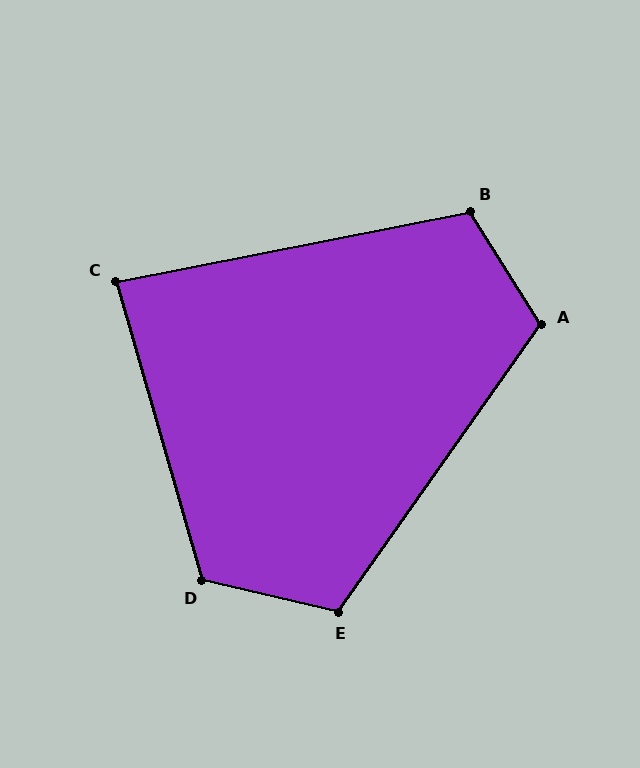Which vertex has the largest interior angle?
D, at approximately 119 degrees.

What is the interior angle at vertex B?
Approximately 111 degrees (obtuse).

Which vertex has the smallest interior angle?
C, at approximately 85 degrees.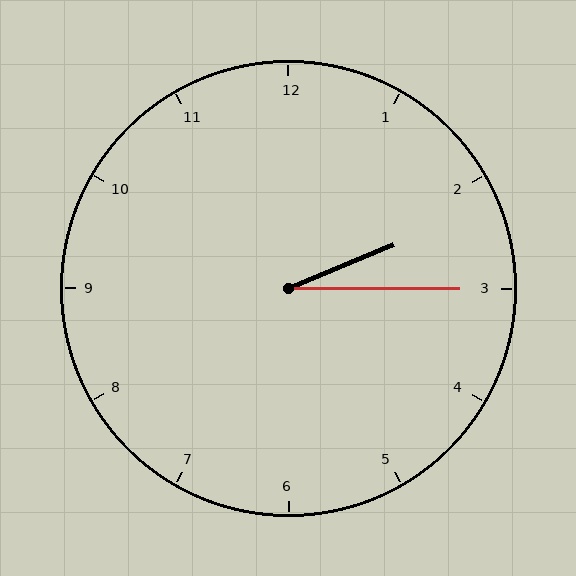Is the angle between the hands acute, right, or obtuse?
It is acute.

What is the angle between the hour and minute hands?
Approximately 22 degrees.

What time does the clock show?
2:15.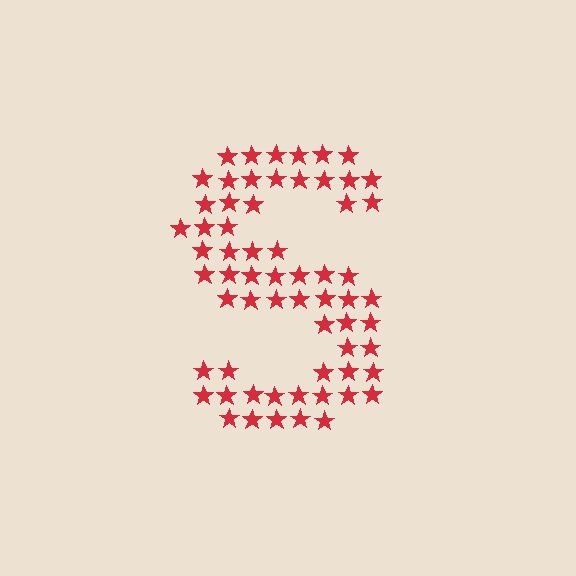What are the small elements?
The small elements are stars.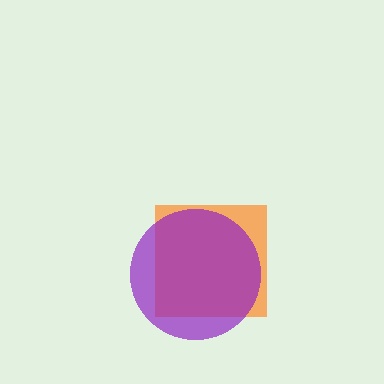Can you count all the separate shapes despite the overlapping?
Yes, there are 2 separate shapes.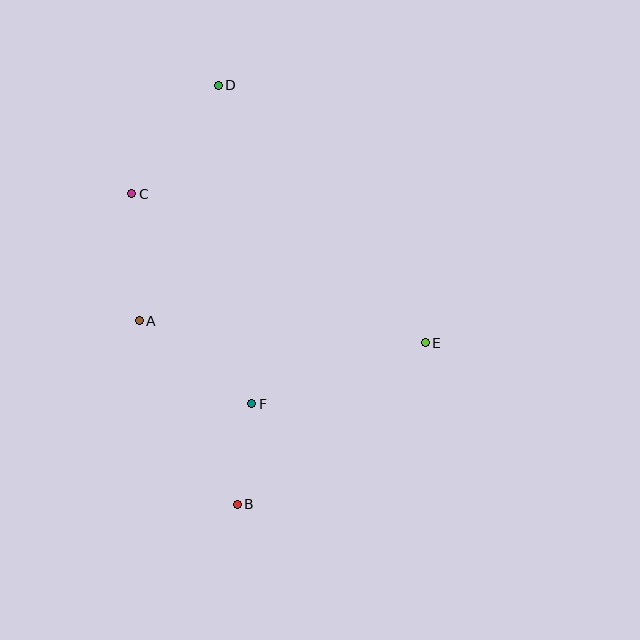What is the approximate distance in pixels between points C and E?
The distance between C and E is approximately 329 pixels.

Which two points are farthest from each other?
Points B and D are farthest from each other.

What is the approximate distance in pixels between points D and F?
The distance between D and F is approximately 320 pixels.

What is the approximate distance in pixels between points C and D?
The distance between C and D is approximately 139 pixels.